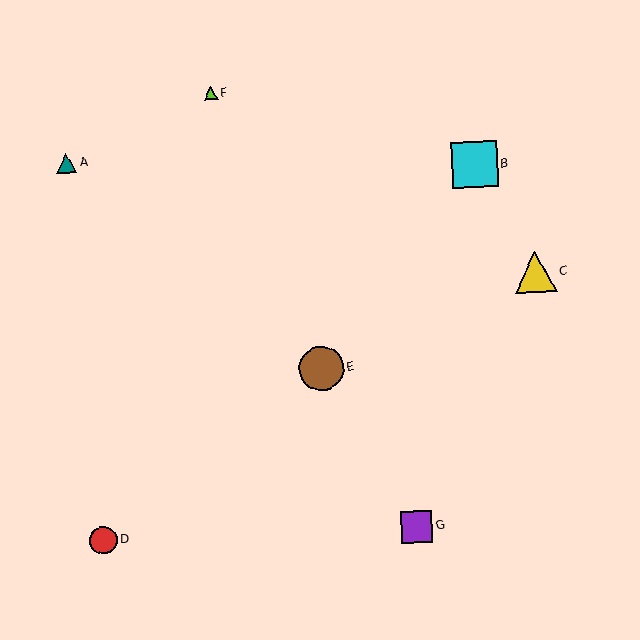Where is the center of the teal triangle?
The center of the teal triangle is at (66, 163).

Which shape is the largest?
The cyan square (labeled B) is the largest.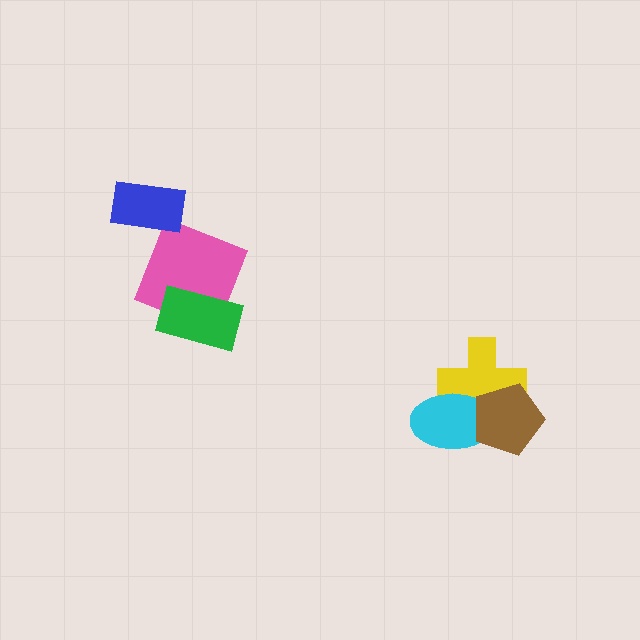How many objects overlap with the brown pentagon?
2 objects overlap with the brown pentagon.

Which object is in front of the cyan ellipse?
The brown pentagon is in front of the cyan ellipse.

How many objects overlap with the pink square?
1 object overlaps with the pink square.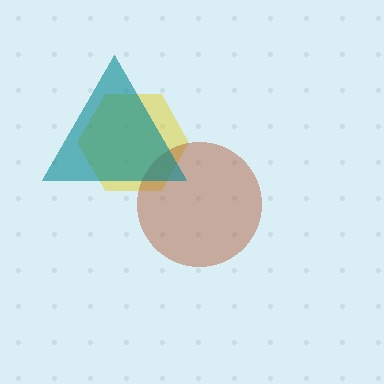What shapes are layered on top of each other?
The layered shapes are: a yellow hexagon, a brown circle, a teal triangle.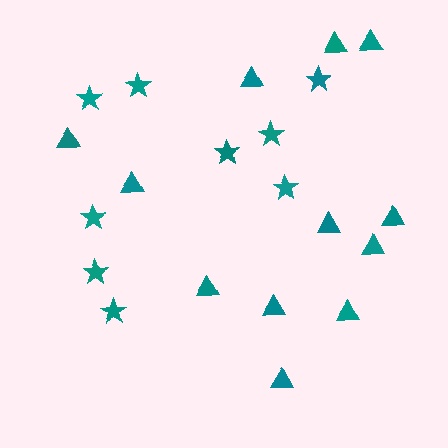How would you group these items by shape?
There are 2 groups: one group of triangles (12) and one group of stars (9).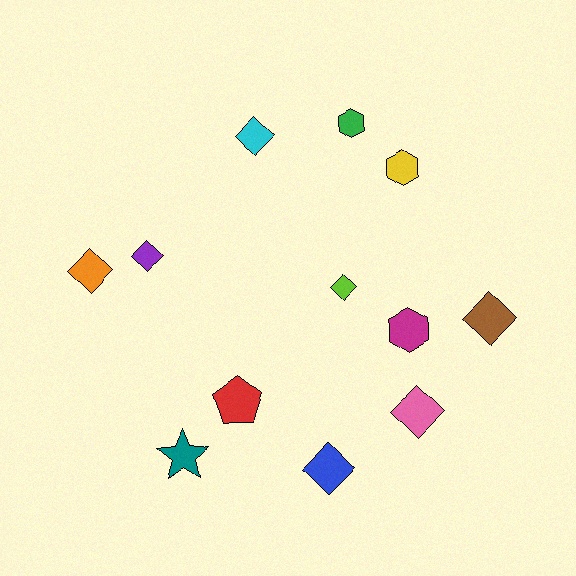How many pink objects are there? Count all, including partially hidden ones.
There is 1 pink object.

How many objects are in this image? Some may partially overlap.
There are 12 objects.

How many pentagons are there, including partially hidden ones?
There is 1 pentagon.